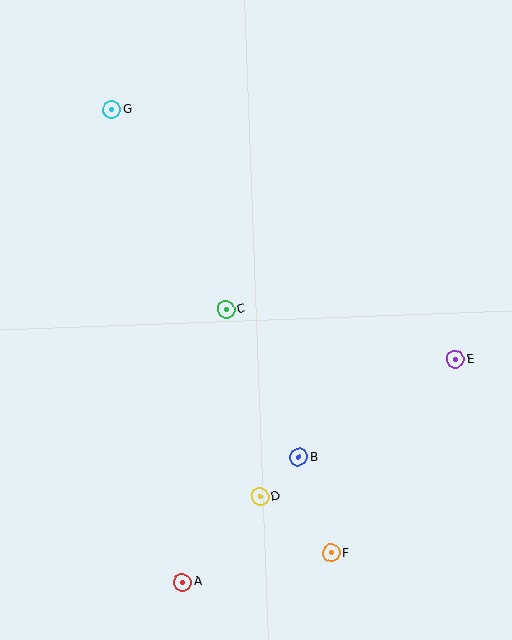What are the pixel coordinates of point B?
Point B is at (299, 457).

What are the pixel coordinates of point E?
Point E is at (455, 360).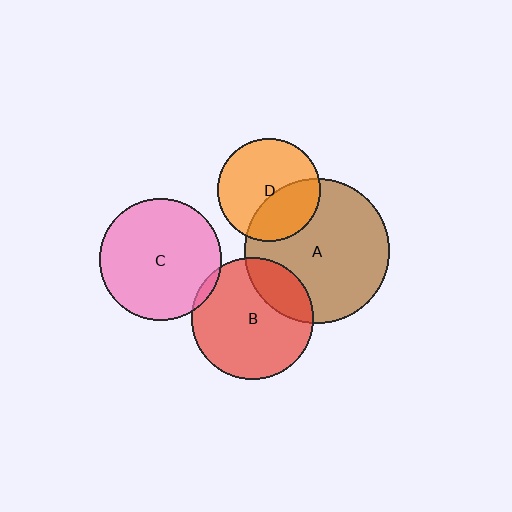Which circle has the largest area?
Circle A (brown).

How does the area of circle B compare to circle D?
Approximately 1.4 times.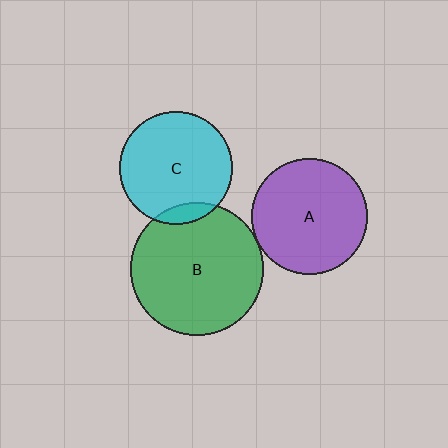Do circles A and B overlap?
Yes.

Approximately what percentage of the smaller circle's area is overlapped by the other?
Approximately 5%.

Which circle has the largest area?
Circle B (green).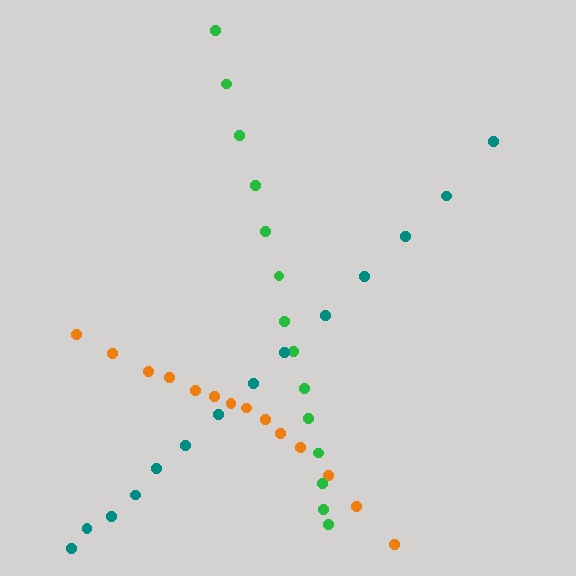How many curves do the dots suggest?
There are 3 distinct paths.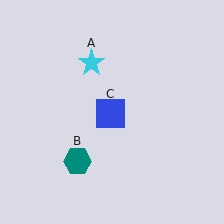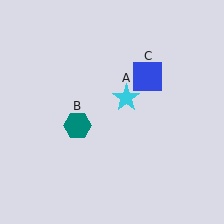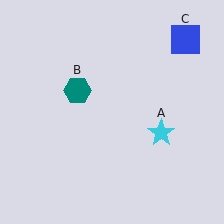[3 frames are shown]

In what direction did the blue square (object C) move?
The blue square (object C) moved up and to the right.